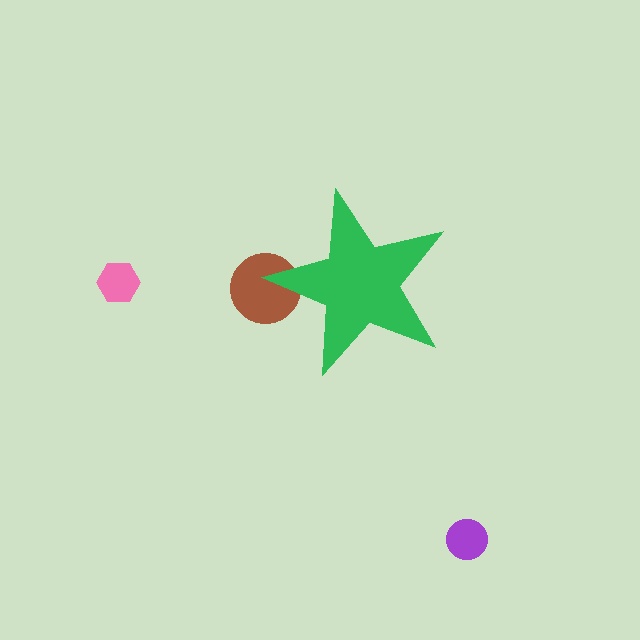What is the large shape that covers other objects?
A green star.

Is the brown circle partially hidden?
Yes, the brown circle is partially hidden behind the green star.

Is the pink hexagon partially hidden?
No, the pink hexagon is fully visible.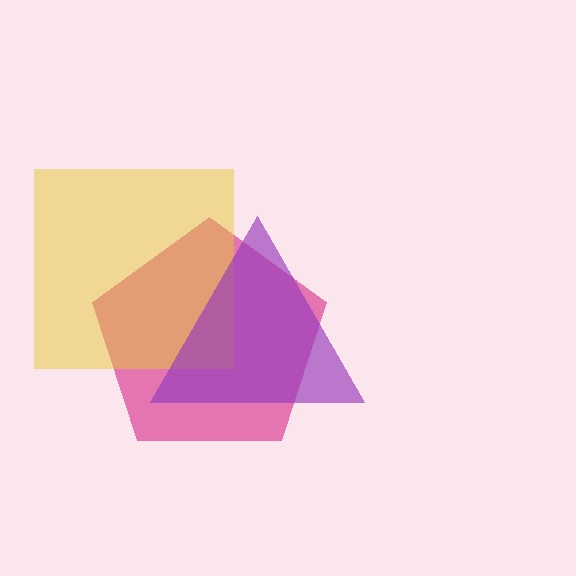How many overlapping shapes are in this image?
There are 3 overlapping shapes in the image.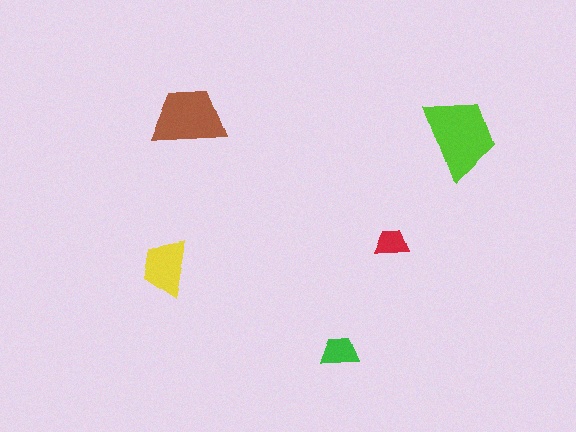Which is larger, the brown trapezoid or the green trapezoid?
The brown one.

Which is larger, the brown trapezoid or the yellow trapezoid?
The brown one.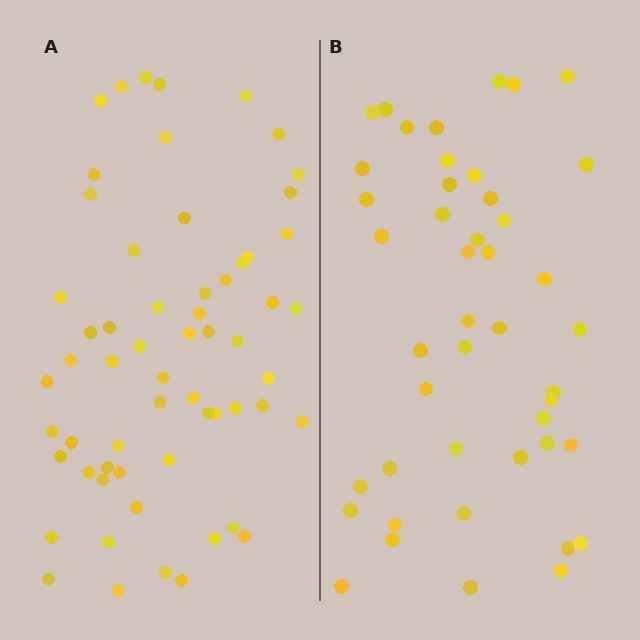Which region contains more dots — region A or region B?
Region A (the left region) has more dots.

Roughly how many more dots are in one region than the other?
Region A has approximately 15 more dots than region B.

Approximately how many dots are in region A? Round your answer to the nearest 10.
About 60 dots.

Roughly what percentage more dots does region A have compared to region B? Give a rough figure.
About 35% more.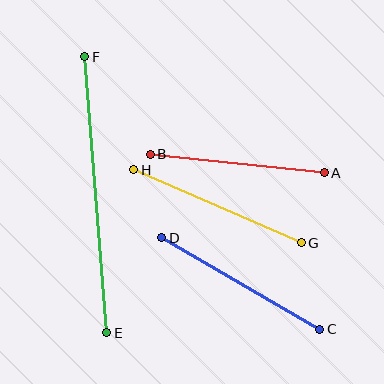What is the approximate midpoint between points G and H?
The midpoint is at approximately (217, 206) pixels.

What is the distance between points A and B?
The distance is approximately 175 pixels.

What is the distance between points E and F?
The distance is approximately 277 pixels.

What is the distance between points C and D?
The distance is approximately 183 pixels.